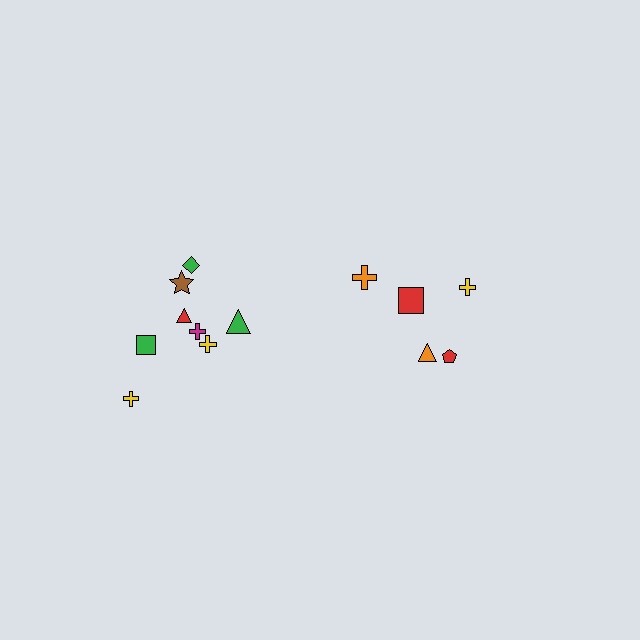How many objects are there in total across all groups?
There are 13 objects.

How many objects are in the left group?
There are 8 objects.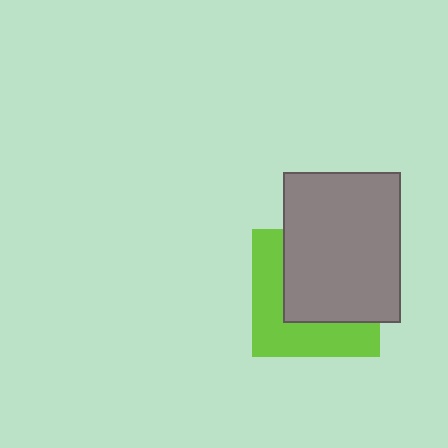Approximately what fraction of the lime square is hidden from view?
Roughly 55% of the lime square is hidden behind the gray rectangle.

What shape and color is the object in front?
The object in front is a gray rectangle.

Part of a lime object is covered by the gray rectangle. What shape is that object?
It is a square.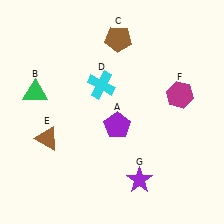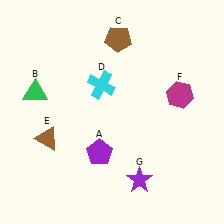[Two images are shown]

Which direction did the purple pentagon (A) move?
The purple pentagon (A) moved down.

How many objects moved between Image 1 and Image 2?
1 object moved between the two images.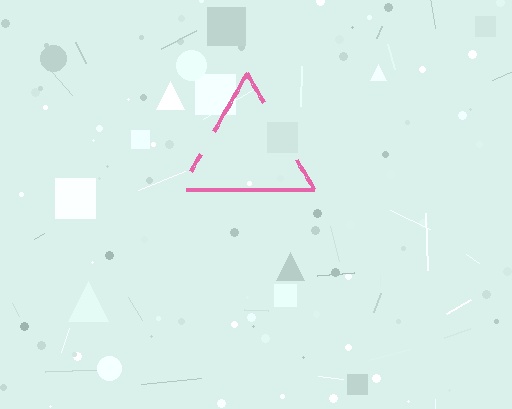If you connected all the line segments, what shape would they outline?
They would outline a triangle.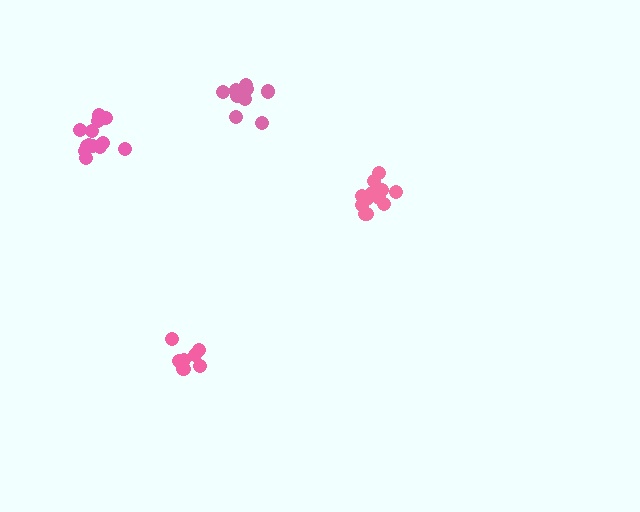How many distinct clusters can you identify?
There are 4 distinct clusters.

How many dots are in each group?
Group 1: 13 dots, Group 2: 11 dots, Group 3: 7 dots, Group 4: 12 dots (43 total).